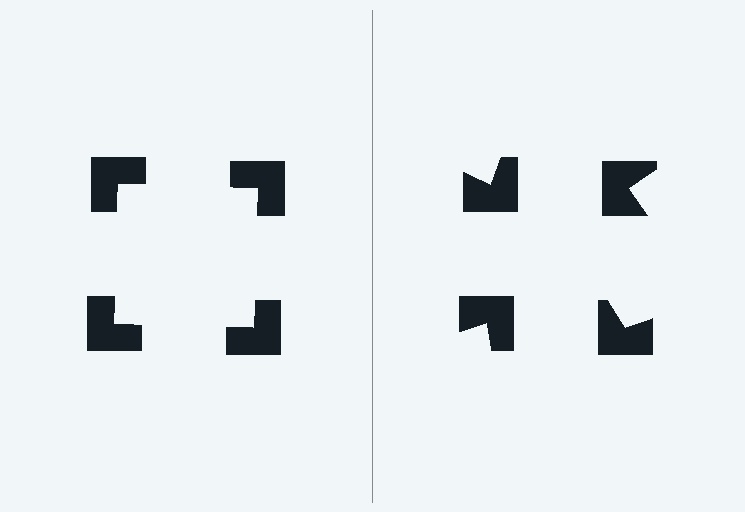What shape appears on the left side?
An illusory square.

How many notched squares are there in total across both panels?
8 — 4 on each side.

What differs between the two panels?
The notched squares are positioned identically on both sides; only the wedge orientations differ. On the left they align to a square; on the right they are misaligned.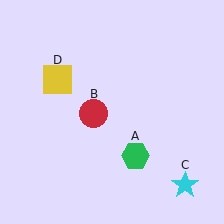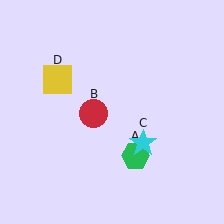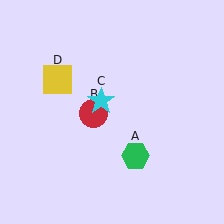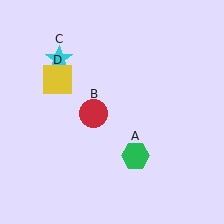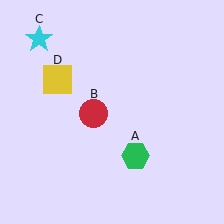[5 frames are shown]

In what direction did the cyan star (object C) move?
The cyan star (object C) moved up and to the left.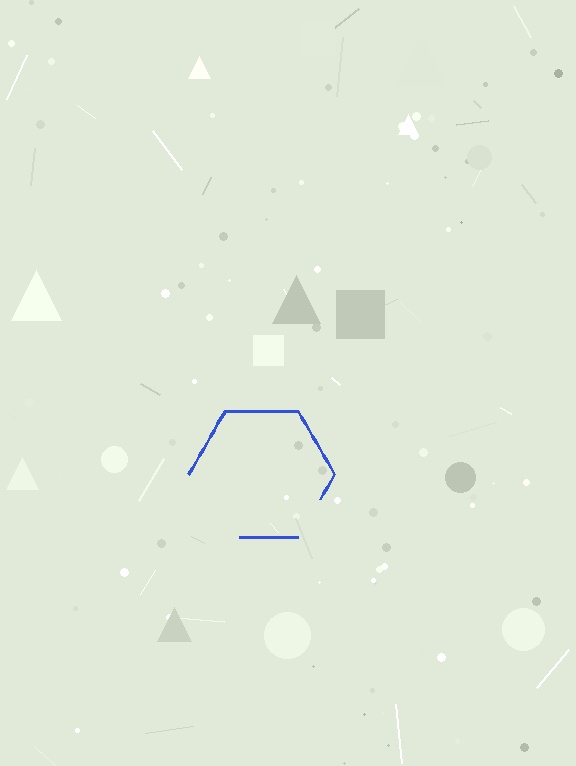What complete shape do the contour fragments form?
The contour fragments form a hexagon.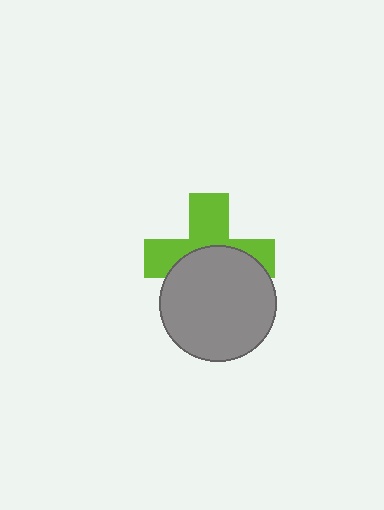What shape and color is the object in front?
The object in front is a gray circle.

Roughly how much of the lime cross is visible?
About half of it is visible (roughly 51%).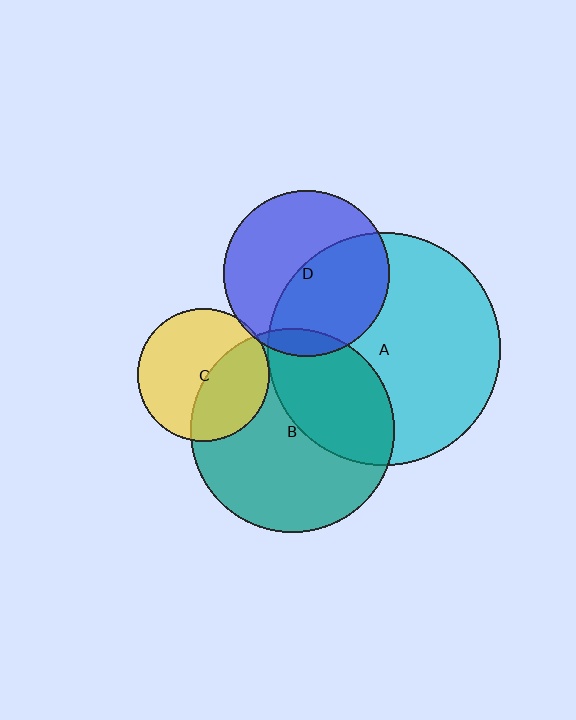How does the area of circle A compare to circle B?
Approximately 1.3 times.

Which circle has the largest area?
Circle A (cyan).